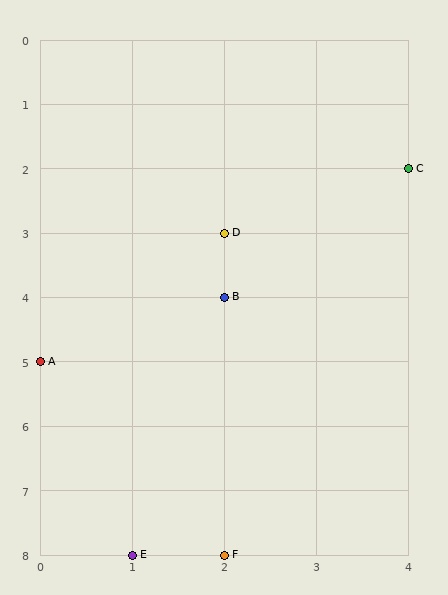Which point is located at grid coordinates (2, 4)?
Point B is at (2, 4).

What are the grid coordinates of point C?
Point C is at grid coordinates (4, 2).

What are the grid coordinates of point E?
Point E is at grid coordinates (1, 8).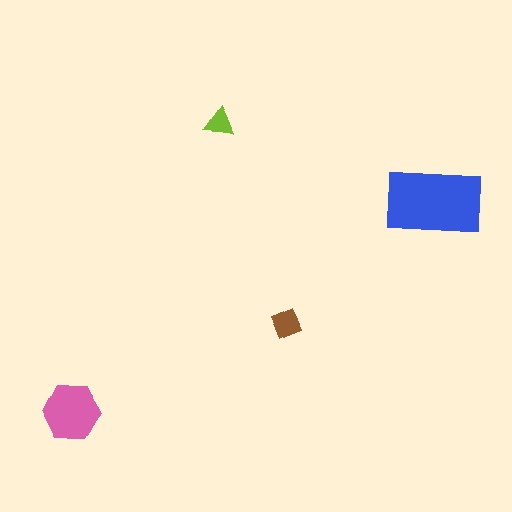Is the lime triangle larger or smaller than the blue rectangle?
Smaller.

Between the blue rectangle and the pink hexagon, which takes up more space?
The blue rectangle.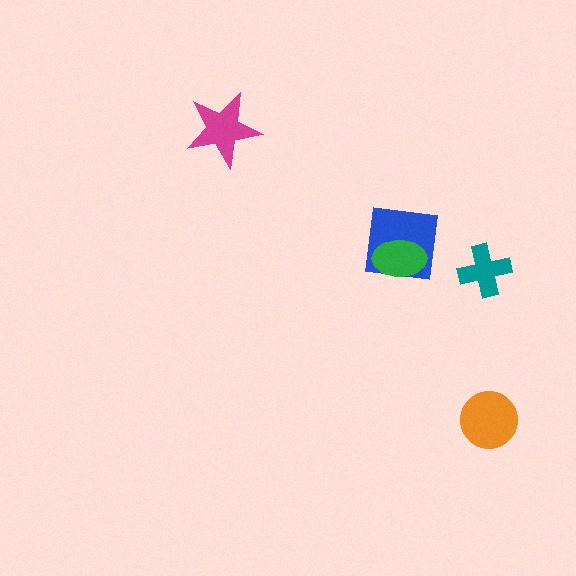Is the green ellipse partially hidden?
No, no other shape covers it.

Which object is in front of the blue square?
The green ellipse is in front of the blue square.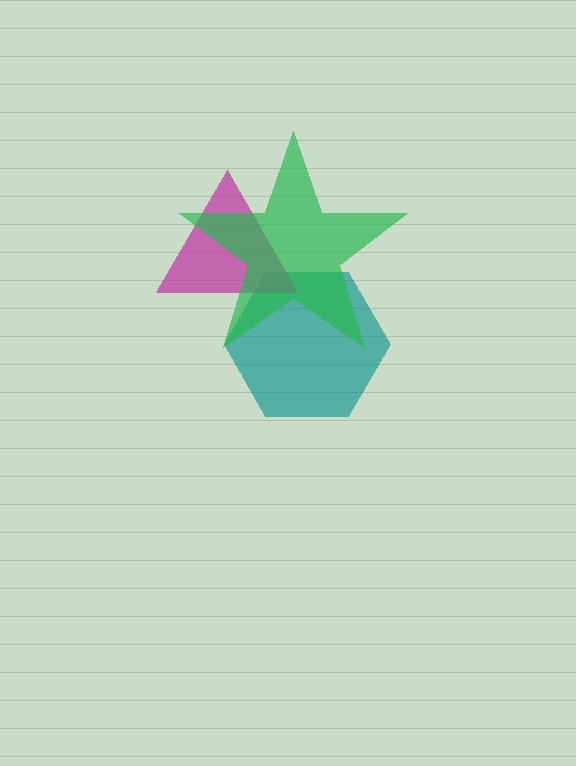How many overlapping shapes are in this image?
There are 3 overlapping shapes in the image.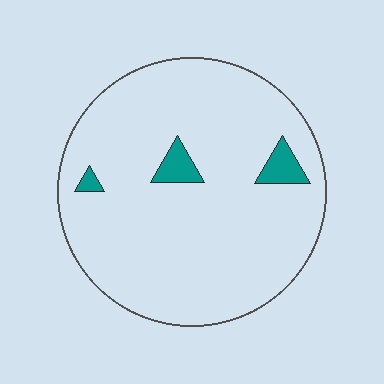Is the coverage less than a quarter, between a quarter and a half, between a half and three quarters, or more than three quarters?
Less than a quarter.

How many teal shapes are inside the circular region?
3.